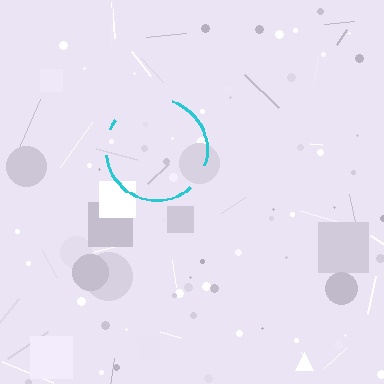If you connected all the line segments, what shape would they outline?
They would outline a circle.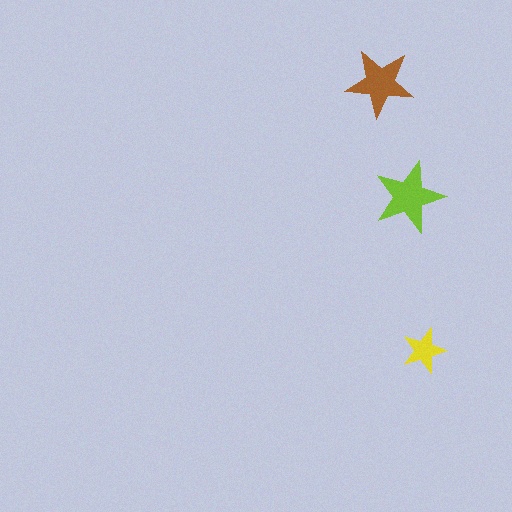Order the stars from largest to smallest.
the lime one, the brown one, the yellow one.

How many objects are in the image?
There are 3 objects in the image.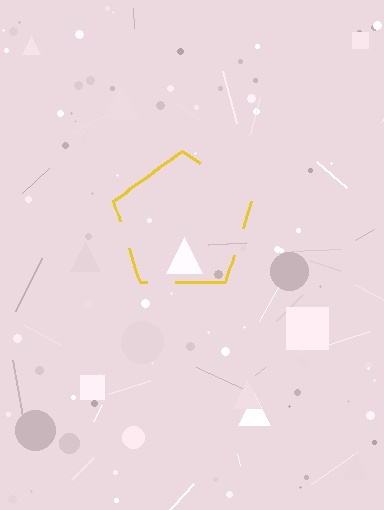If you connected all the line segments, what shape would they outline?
They would outline a pentagon.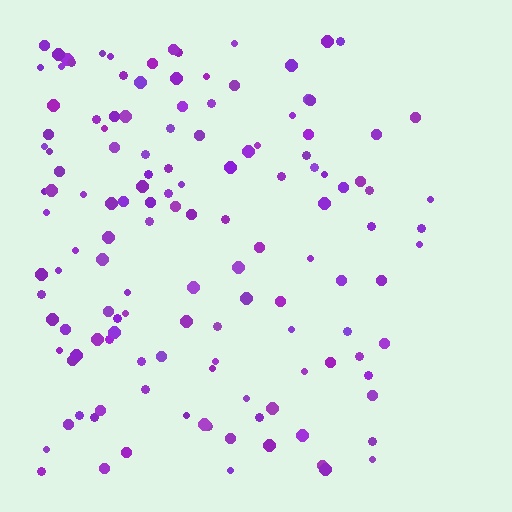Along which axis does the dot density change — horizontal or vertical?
Horizontal.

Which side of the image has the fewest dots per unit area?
The right.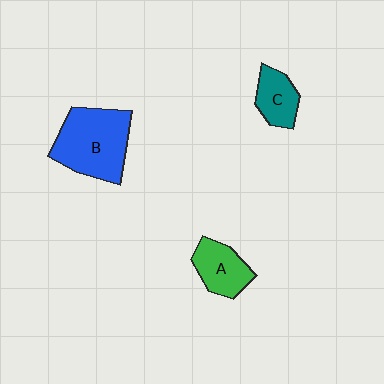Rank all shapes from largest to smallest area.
From largest to smallest: B (blue), A (green), C (teal).